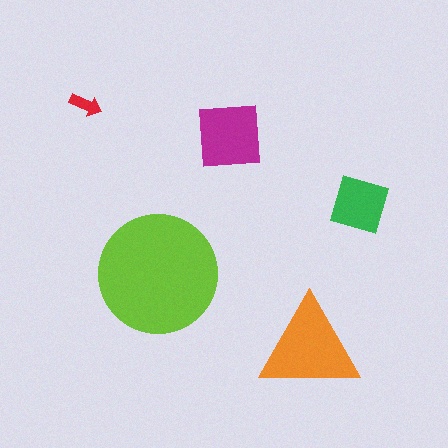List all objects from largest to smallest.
The lime circle, the orange triangle, the magenta square, the green square, the red arrow.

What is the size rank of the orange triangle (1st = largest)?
2nd.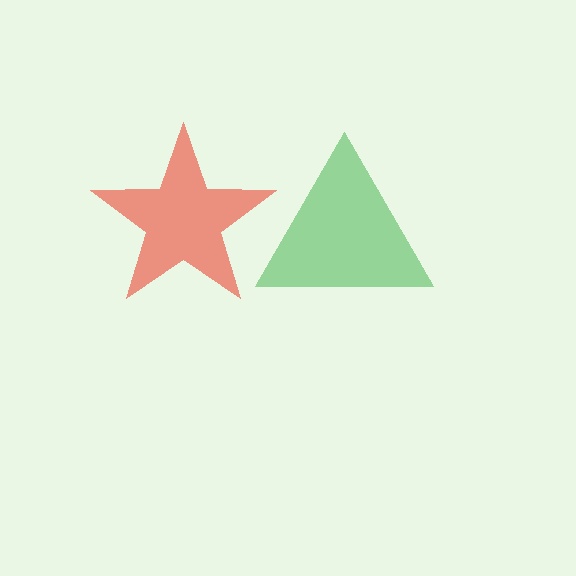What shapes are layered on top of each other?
The layered shapes are: a green triangle, a red star.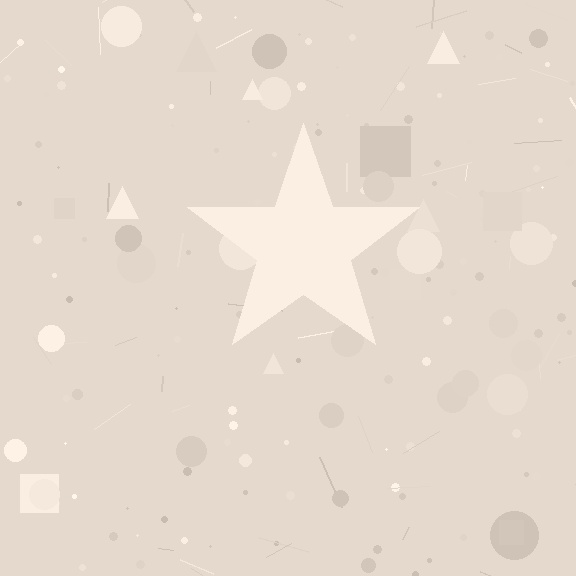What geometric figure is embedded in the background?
A star is embedded in the background.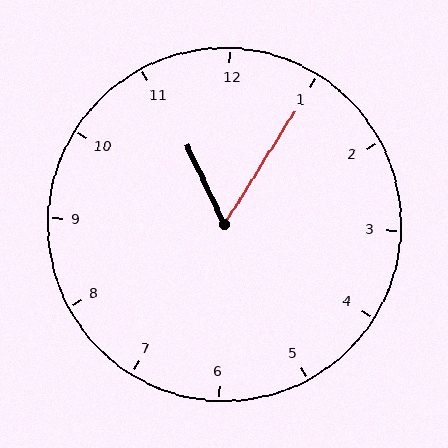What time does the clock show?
11:05.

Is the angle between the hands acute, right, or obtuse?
It is acute.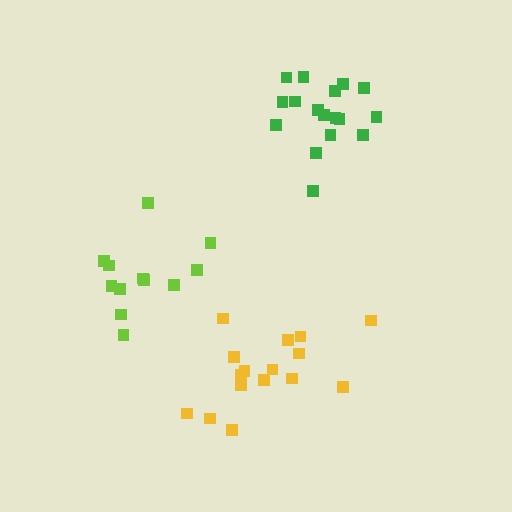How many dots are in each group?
Group 1: 16 dots, Group 2: 12 dots, Group 3: 17 dots (45 total).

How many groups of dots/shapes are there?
There are 3 groups.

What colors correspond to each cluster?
The clusters are colored: yellow, lime, green.